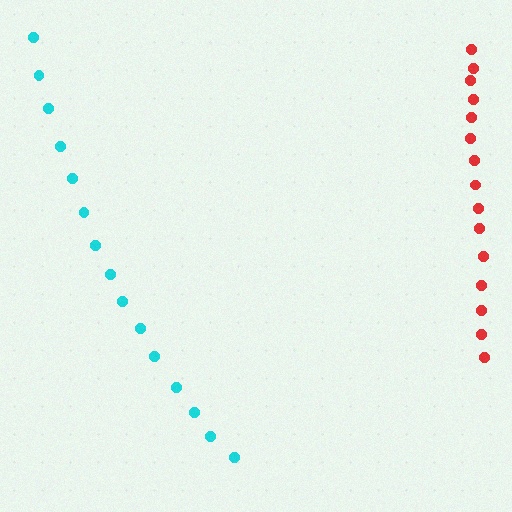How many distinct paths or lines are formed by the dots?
There are 2 distinct paths.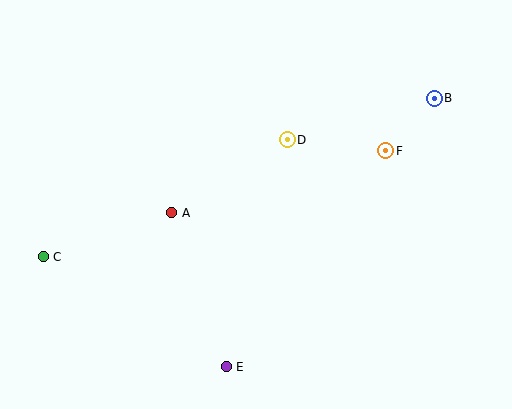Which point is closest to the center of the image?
Point D at (287, 140) is closest to the center.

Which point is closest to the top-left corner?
Point C is closest to the top-left corner.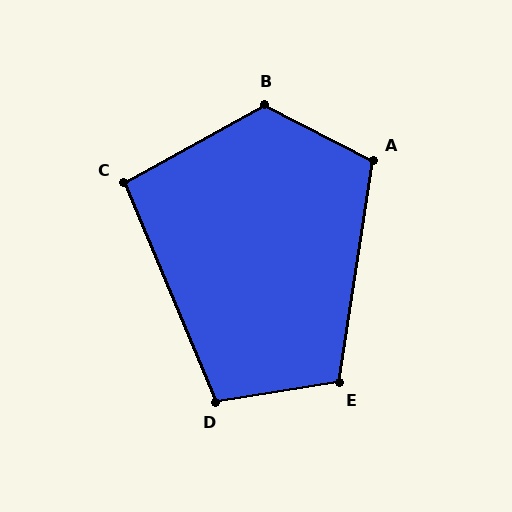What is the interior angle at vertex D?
Approximately 104 degrees (obtuse).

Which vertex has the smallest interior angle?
C, at approximately 96 degrees.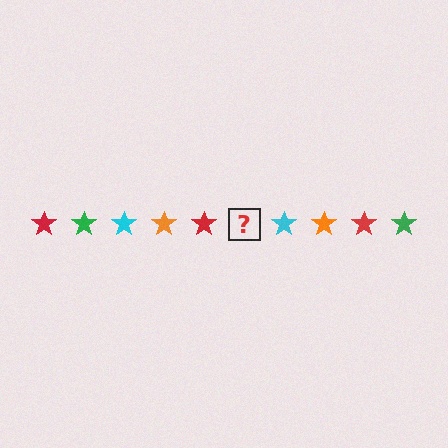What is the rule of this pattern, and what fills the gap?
The rule is that the pattern cycles through red, green, cyan, orange stars. The gap should be filled with a green star.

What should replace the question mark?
The question mark should be replaced with a green star.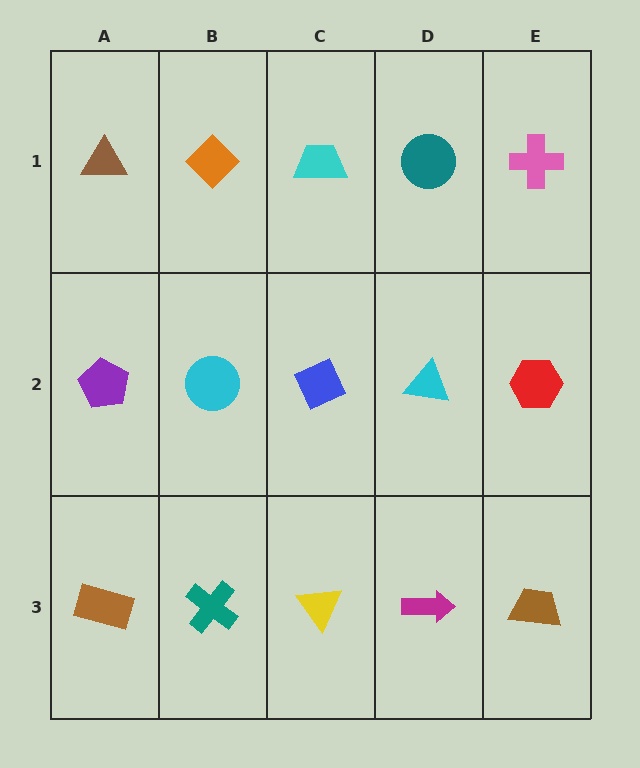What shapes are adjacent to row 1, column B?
A cyan circle (row 2, column B), a brown triangle (row 1, column A), a cyan trapezoid (row 1, column C).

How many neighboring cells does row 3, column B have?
3.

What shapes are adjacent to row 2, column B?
An orange diamond (row 1, column B), a teal cross (row 3, column B), a purple pentagon (row 2, column A), a blue diamond (row 2, column C).